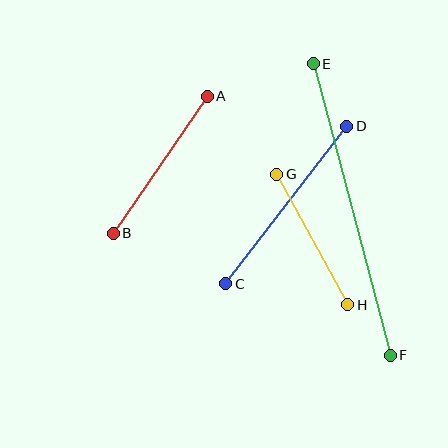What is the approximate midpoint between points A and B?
The midpoint is at approximately (160, 165) pixels.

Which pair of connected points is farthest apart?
Points E and F are farthest apart.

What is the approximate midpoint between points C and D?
The midpoint is at approximately (286, 205) pixels.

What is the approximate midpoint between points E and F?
The midpoint is at approximately (352, 209) pixels.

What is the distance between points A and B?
The distance is approximately 166 pixels.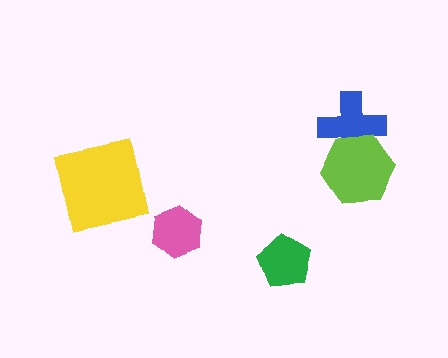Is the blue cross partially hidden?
Yes, it is partially covered by another shape.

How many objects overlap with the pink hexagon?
0 objects overlap with the pink hexagon.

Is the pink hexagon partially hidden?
No, no other shape covers it.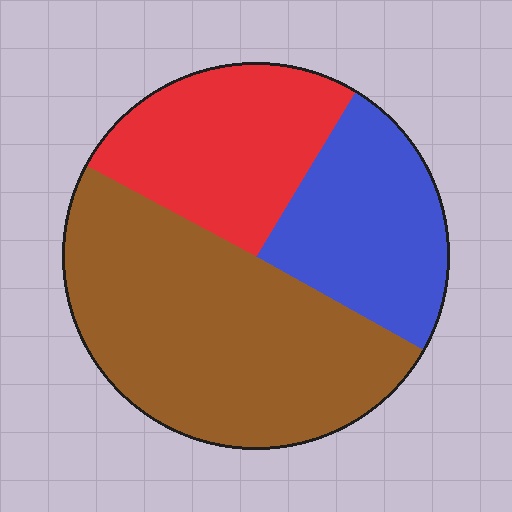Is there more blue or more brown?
Brown.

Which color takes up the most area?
Brown, at roughly 50%.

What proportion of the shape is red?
Red covers 26% of the shape.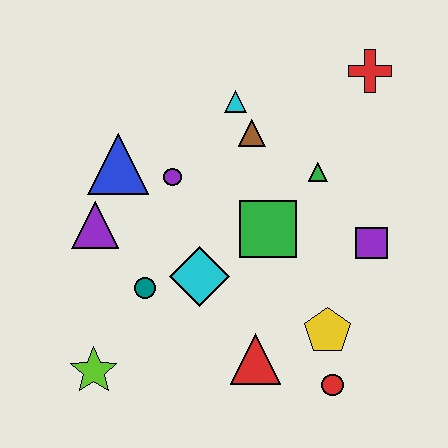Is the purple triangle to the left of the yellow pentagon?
Yes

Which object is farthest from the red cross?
The lime star is farthest from the red cross.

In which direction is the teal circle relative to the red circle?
The teal circle is to the left of the red circle.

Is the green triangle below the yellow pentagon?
No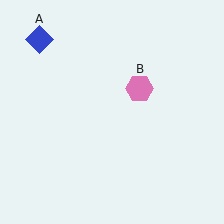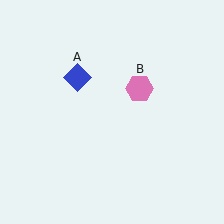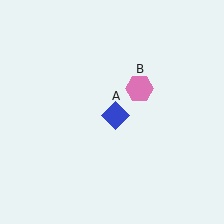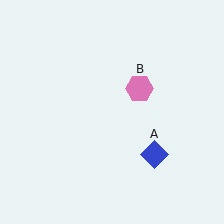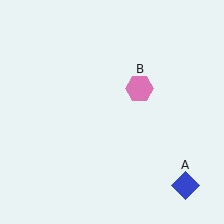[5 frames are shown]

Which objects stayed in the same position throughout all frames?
Pink hexagon (object B) remained stationary.